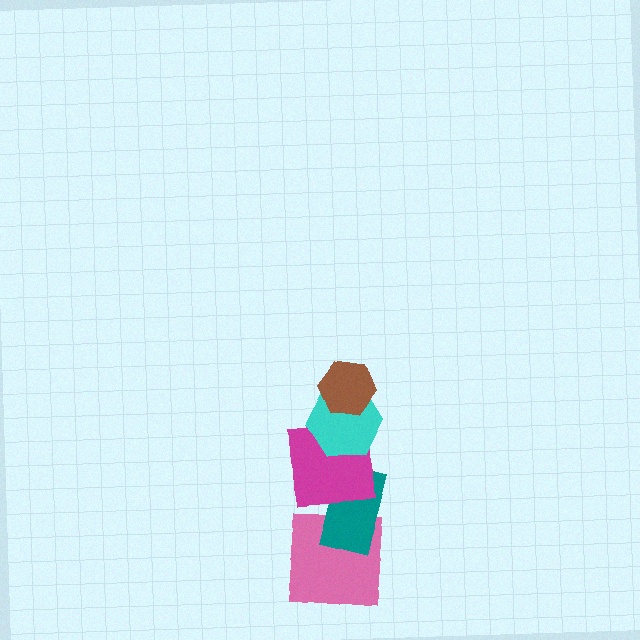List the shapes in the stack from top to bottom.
From top to bottom: the brown hexagon, the cyan hexagon, the magenta square, the teal rectangle, the pink square.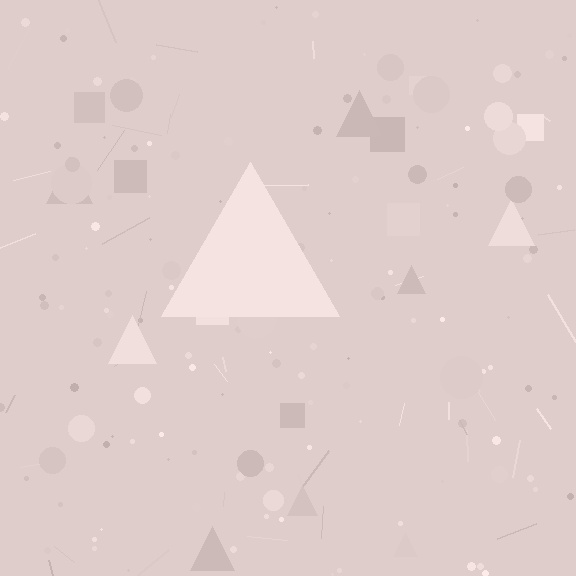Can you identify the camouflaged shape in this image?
The camouflaged shape is a triangle.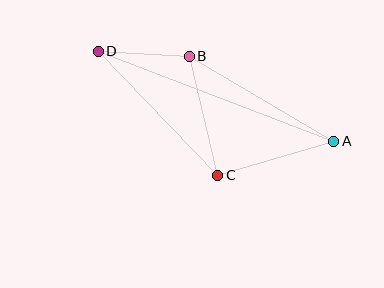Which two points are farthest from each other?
Points A and D are farthest from each other.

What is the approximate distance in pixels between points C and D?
The distance between C and D is approximately 172 pixels.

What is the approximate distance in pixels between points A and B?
The distance between A and B is approximately 168 pixels.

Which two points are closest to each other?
Points B and D are closest to each other.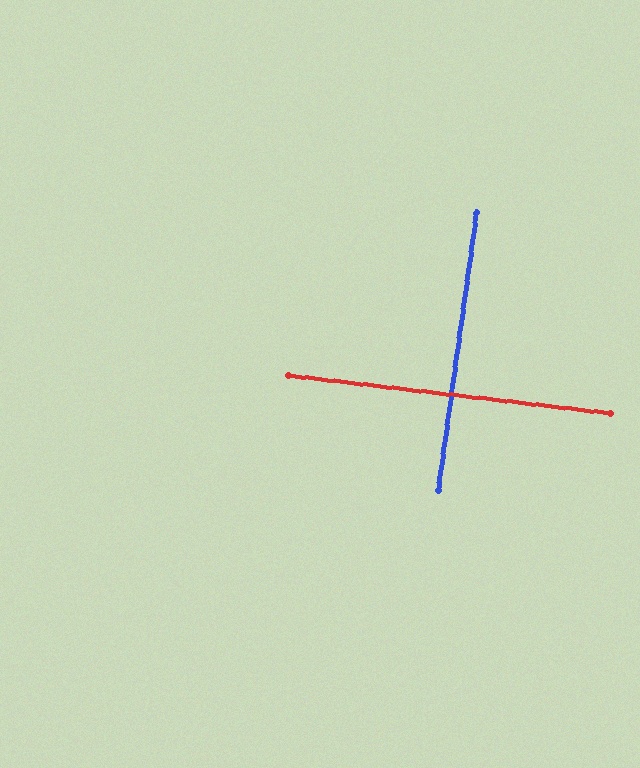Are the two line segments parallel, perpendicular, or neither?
Perpendicular — they meet at approximately 89°.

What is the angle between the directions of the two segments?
Approximately 89 degrees.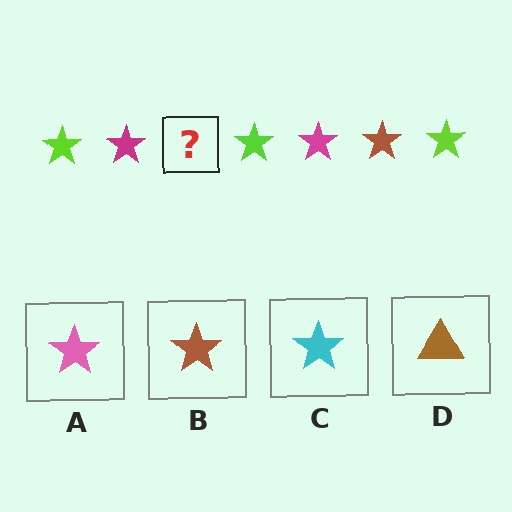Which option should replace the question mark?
Option B.